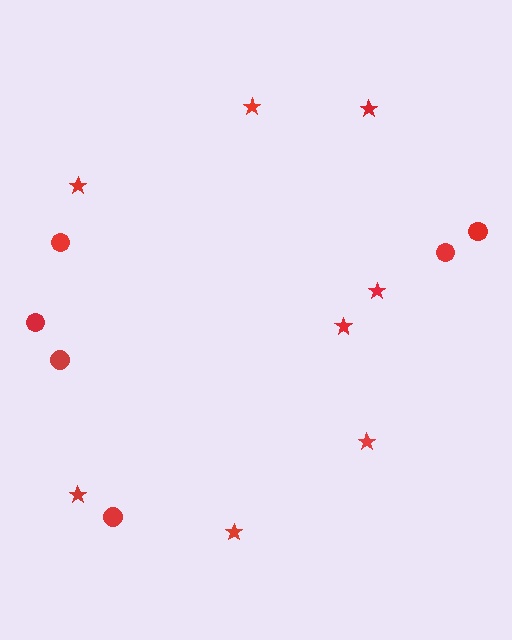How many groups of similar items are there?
There are 2 groups: one group of circles (6) and one group of stars (8).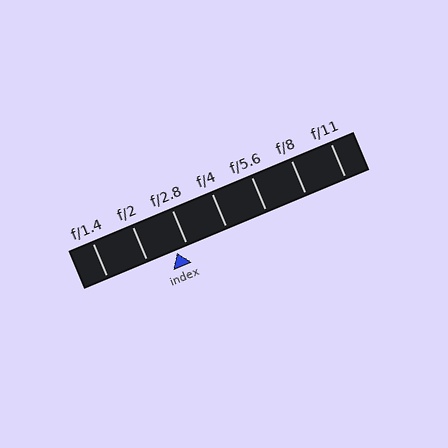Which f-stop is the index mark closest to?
The index mark is closest to f/2.8.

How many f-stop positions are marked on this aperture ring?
There are 7 f-stop positions marked.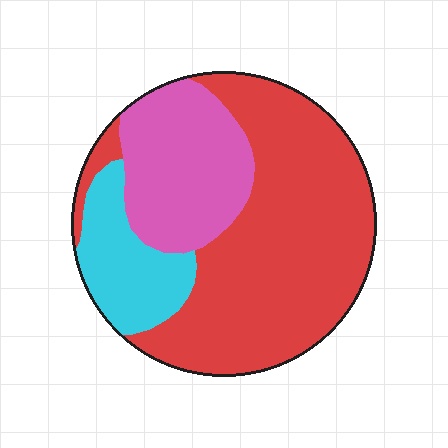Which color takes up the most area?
Red, at roughly 60%.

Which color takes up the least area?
Cyan, at roughly 15%.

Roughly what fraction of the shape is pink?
Pink covers around 25% of the shape.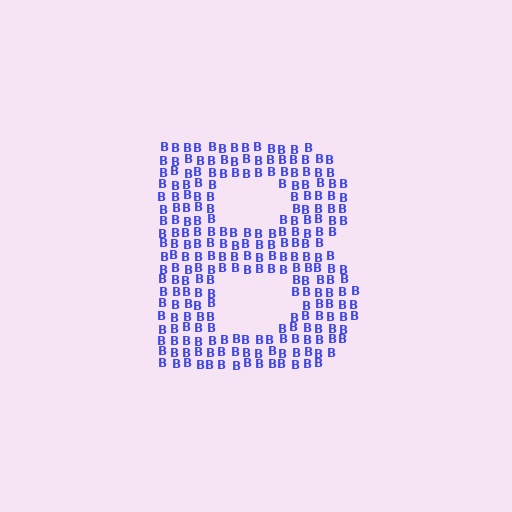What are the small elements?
The small elements are letter B's.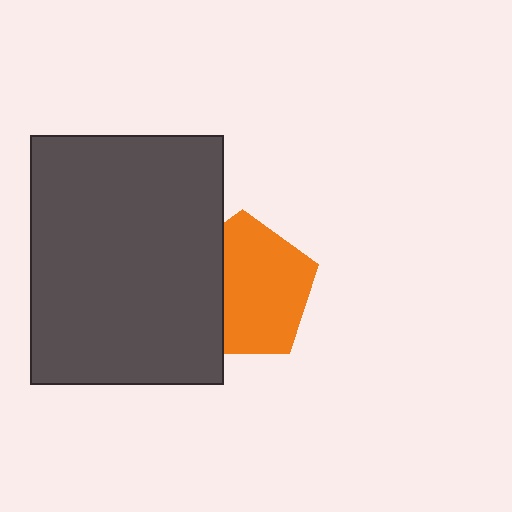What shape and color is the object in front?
The object in front is a dark gray rectangle.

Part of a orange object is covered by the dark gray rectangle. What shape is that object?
It is a pentagon.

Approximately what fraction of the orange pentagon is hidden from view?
Roughly 33% of the orange pentagon is hidden behind the dark gray rectangle.